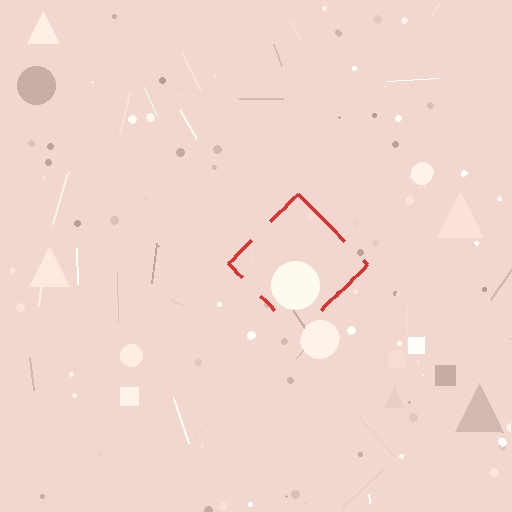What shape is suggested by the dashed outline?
The dashed outline suggests a diamond.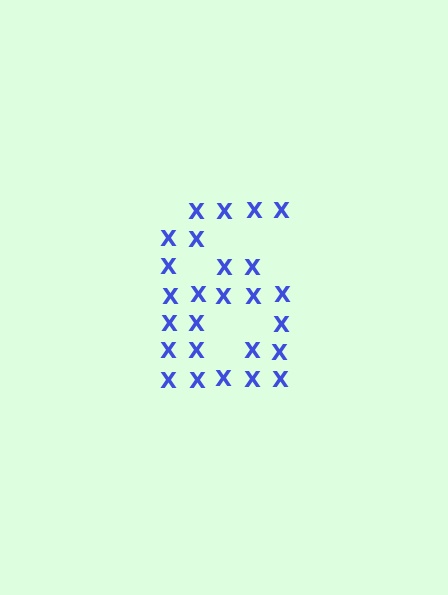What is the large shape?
The large shape is the digit 6.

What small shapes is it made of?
It is made of small letter X's.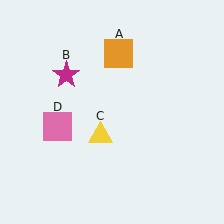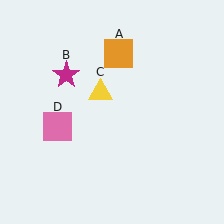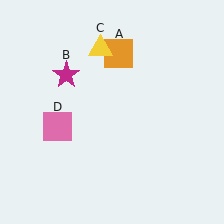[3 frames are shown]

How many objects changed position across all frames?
1 object changed position: yellow triangle (object C).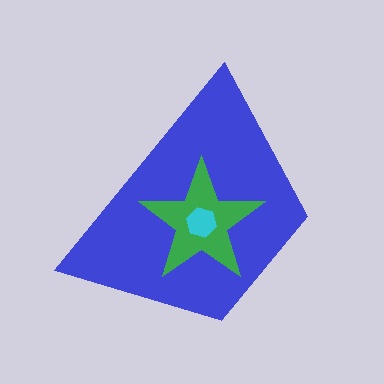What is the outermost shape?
The blue trapezoid.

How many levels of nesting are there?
3.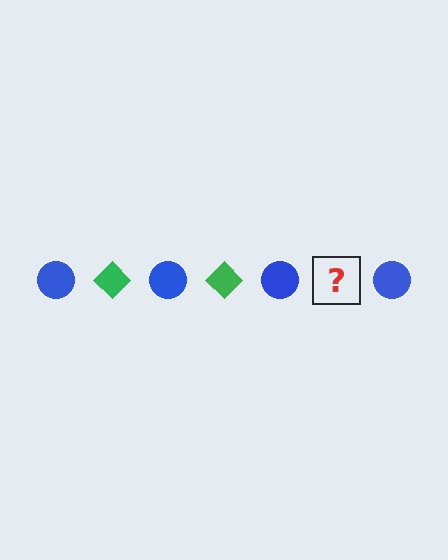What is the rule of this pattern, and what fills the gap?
The rule is that the pattern alternates between blue circle and green diamond. The gap should be filled with a green diamond.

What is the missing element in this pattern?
The missing element is a green diamond.